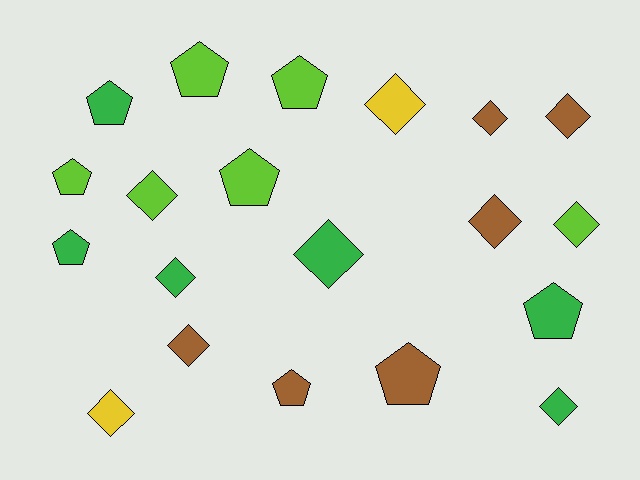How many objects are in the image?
There are 20 objects.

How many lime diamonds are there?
There are 2 lime diamonds.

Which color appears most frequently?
Lime, with 6 objects.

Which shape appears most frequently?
Diamond, with 11 objects.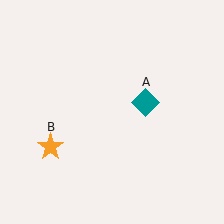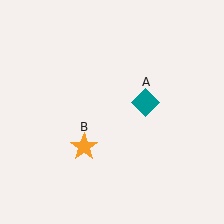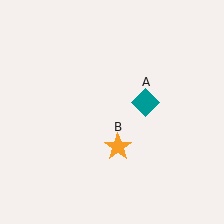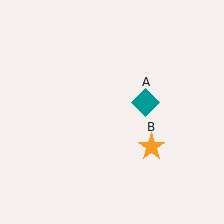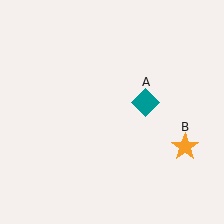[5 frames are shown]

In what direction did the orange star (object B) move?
The orange star (object B) moved right.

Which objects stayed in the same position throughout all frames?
Teal diamond (object A) remained stationary.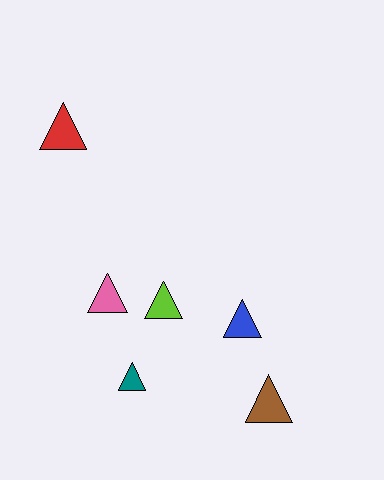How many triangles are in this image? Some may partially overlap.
There are 6 triangles.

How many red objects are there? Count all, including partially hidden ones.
There is 1 red object.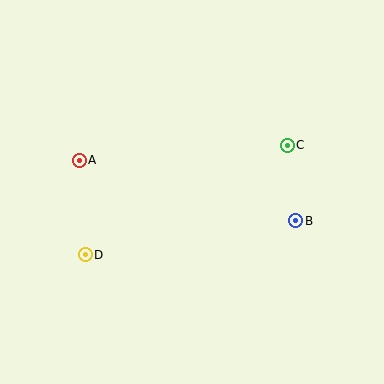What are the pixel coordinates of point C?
Point C is at (287, 145).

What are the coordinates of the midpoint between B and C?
The midpoint between B and C is at (292, 183).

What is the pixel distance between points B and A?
The distance between B and A is 225 pixels.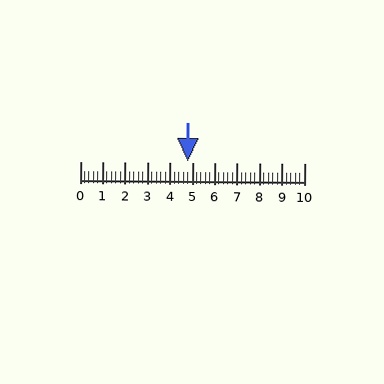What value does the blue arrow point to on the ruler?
The blue arrow points to approximately 4.8.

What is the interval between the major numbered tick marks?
The major tick marks are spaced 1 units apart.